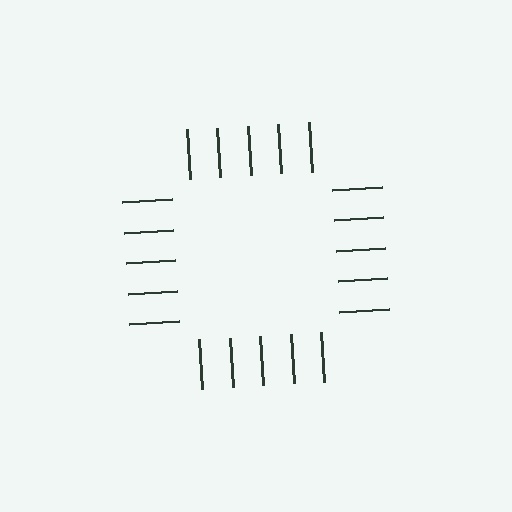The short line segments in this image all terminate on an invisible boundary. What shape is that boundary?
An illusory square — the line segments terminate on its edges but no continuous stroke is drawn.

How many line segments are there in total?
20 — 5 along each of the 4 edges.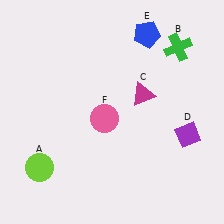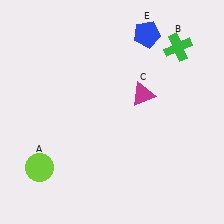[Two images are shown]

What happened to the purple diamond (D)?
The purple diamond (D) was removed in Image 2. It was in the bottom-right area of Image 1.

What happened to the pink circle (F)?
The pink circle (F) was removed in Image 2. It was in the bottom-left area of Image 1.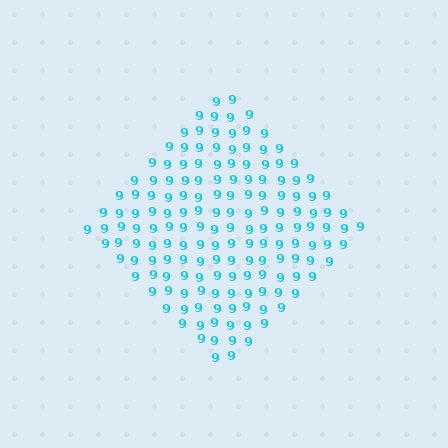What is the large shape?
The large shape is a diamond.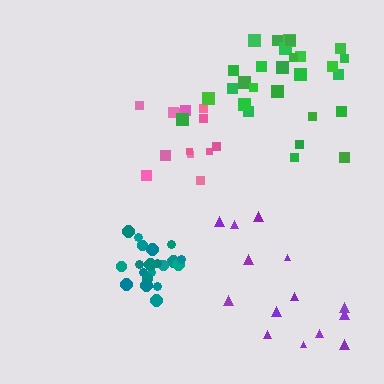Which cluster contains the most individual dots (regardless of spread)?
Green (28).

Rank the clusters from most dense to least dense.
teal, pink, green, purple.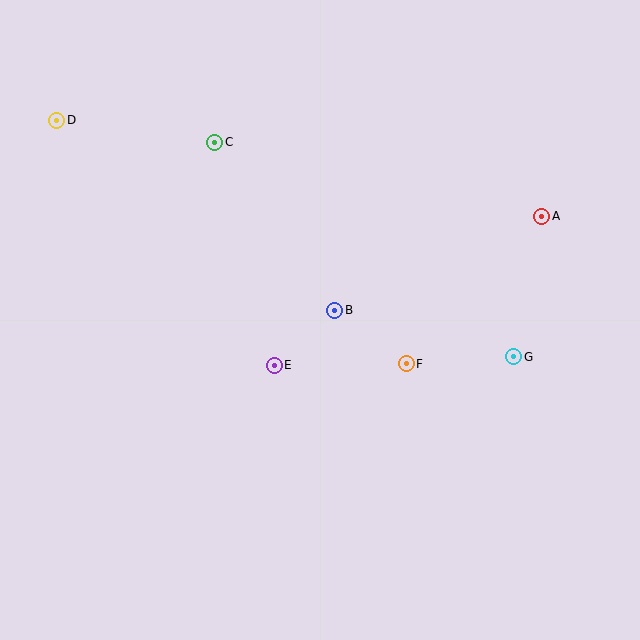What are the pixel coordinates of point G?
Point G is at (514, 357).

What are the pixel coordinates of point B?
Point B is at (335, 310).